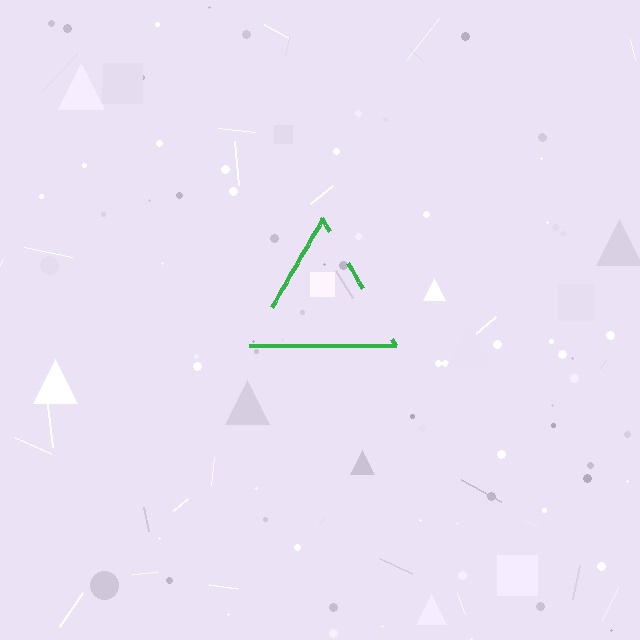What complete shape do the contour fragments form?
The contour fragments form a triangle.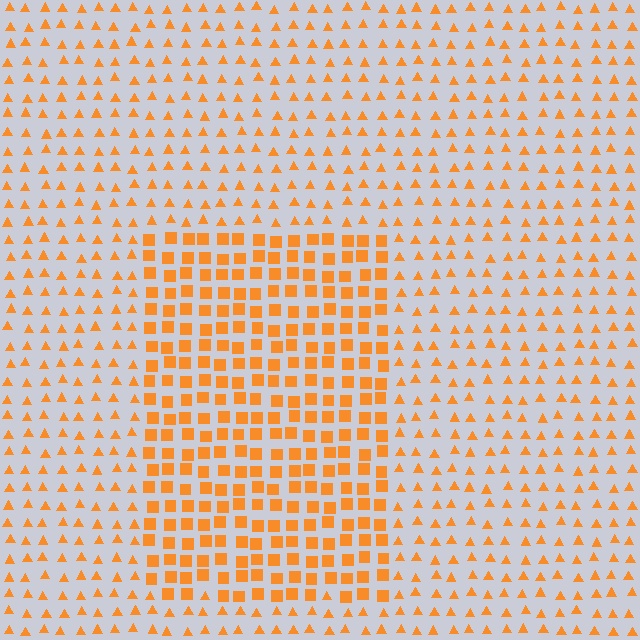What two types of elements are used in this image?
The image uses squares inside the rectangle region and triangles outside it.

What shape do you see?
I see a rectangle.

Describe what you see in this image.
The image is filled with small orange elements arranged in a uniform grid. A rectangle-shaped region contains squares, while the surrounding area contains triangles. The boundary is defined purely by the change in element shape.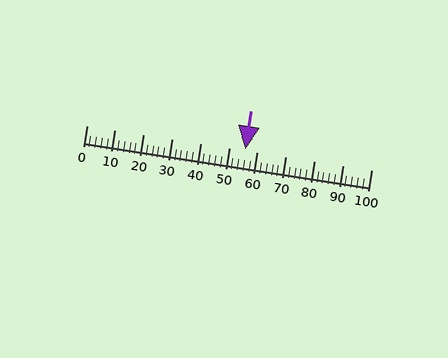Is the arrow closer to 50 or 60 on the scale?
The arrow is closer to 60.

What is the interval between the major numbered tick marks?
The major tick marks are spaced 10 units apart.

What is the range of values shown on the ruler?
The ruler shows values from 0 to 100.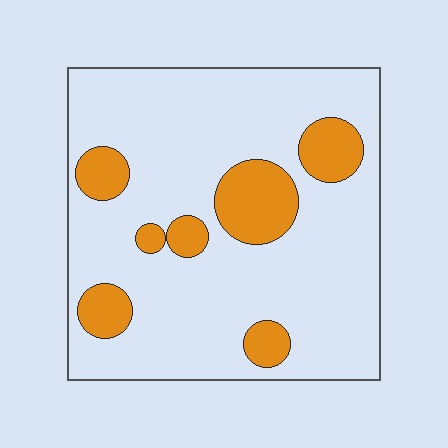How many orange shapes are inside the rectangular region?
7.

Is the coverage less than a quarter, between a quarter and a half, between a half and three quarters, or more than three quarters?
Less than a quarter.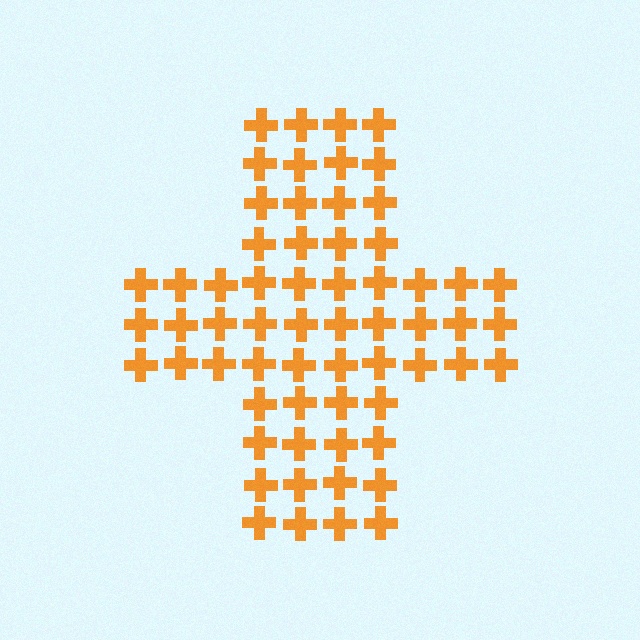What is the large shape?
The large shape is a cross.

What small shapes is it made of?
It is made of small crosses.